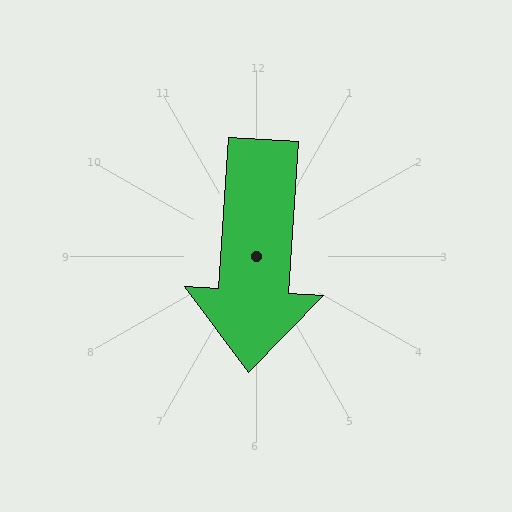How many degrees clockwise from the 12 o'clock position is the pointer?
Approximately 184 degrees.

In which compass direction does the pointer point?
South.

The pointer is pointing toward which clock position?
Roughly 6 o'clock.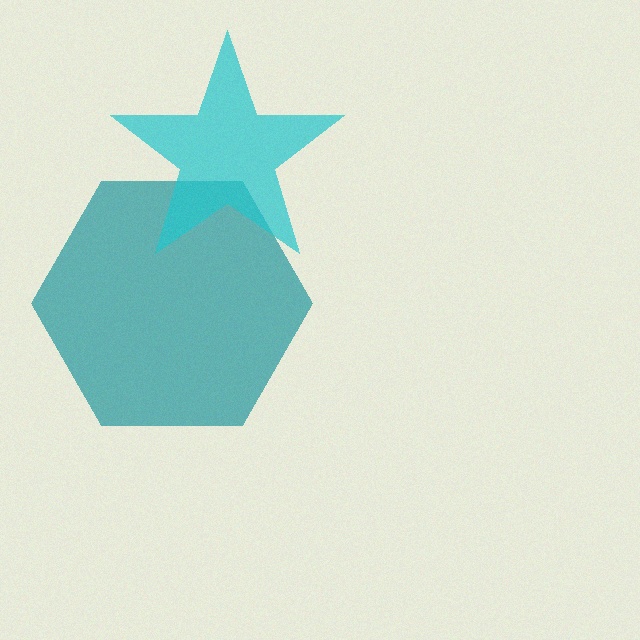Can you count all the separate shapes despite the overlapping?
Yes, there are 2 separate shapes.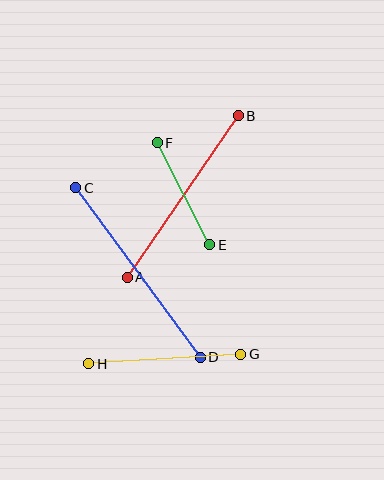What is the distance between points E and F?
The distance is approximately 115 pixels.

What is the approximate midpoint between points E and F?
The midpoint is at approximately (183, 194) pixels.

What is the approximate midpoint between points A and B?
The midpoint is at approximately (183, 197) pixels.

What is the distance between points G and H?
The distance is approximately 152 pixels.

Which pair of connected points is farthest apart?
Points C and D are farthest apart.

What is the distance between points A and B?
The distance is approximately 196 pixels.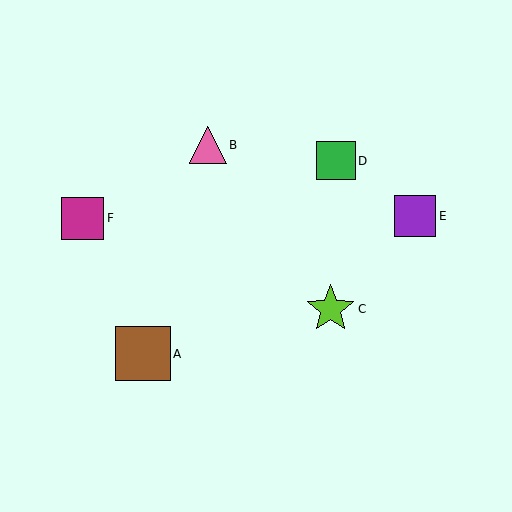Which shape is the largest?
The brown square (labeled A) is the largest.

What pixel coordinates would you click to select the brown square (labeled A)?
Click at (143, 354) to select the brown square A.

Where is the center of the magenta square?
The center of the magenta square is at (83, 218).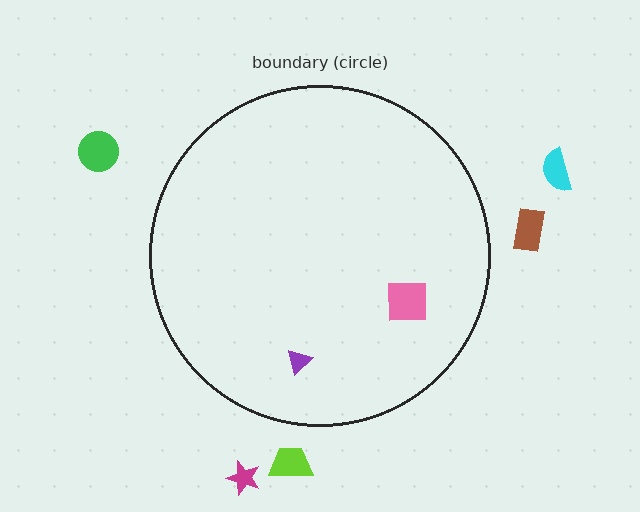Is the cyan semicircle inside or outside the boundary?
Outside.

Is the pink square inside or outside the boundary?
Inside.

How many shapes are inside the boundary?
2 inside, 5 outside.